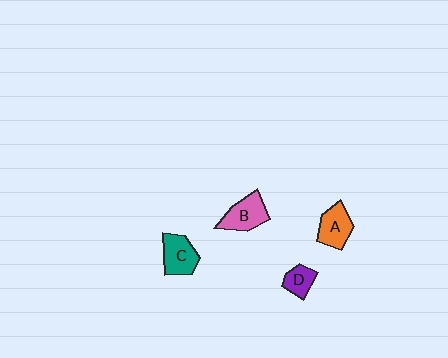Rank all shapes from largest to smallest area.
From largest to smallest: B (pink), C (teal), A (orange), D (purple).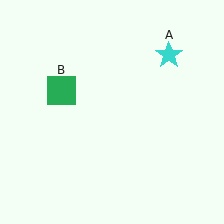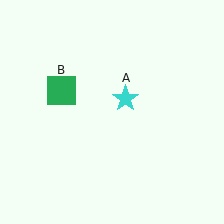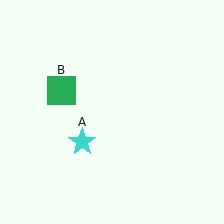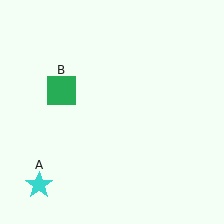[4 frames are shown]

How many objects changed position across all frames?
1 object changed position: cyan star (object A).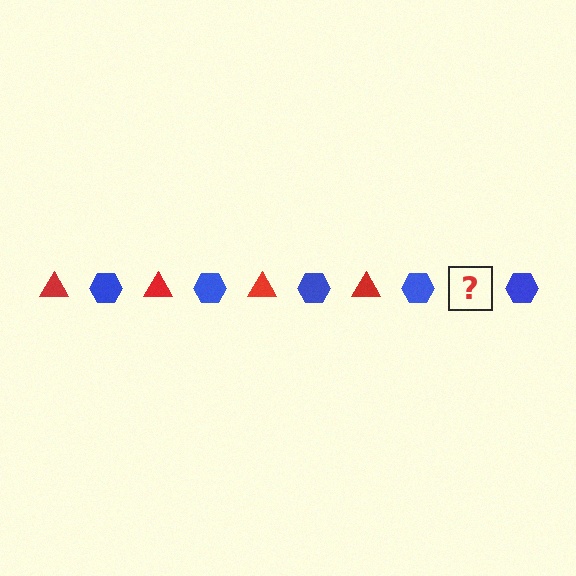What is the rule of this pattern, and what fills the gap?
The rule is that the pattern alternates between red triangle and blue hexagon. The gap should be filled with a red triangle.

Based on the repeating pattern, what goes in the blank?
The blank should be a red triangle.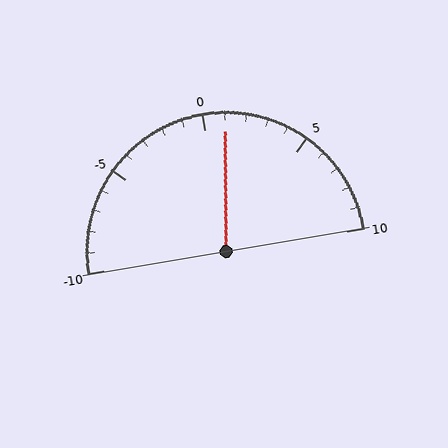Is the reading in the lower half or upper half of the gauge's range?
The reading is in the upper half of the range (-10 to 10).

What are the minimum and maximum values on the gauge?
The gauge ranges from -10 to 10.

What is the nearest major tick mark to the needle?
The nearest major tick mark is 0.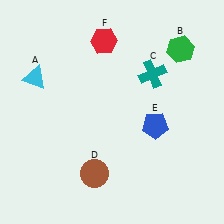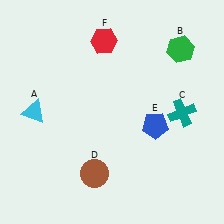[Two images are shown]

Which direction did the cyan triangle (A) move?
The cyan triangle (A) moved down.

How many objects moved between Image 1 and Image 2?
2 objects moved between the two images.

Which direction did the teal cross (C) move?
The teal cross (C) moved down.